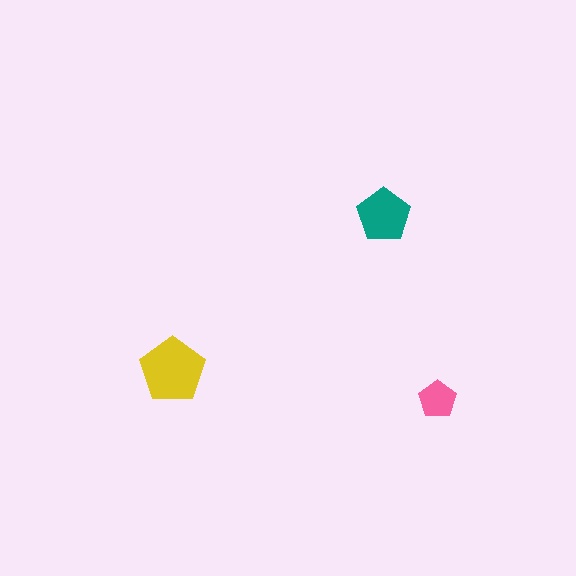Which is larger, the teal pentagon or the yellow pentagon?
The yellow one.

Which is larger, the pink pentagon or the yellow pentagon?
The yellow one.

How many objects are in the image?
There are 3 objects in the image.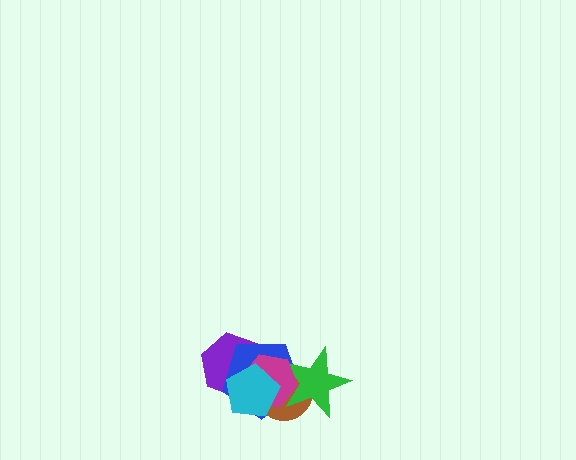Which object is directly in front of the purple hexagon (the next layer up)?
The blue pentagon is directly in front of the purple hexagon.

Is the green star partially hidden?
Yes, it is partially covered by another shape.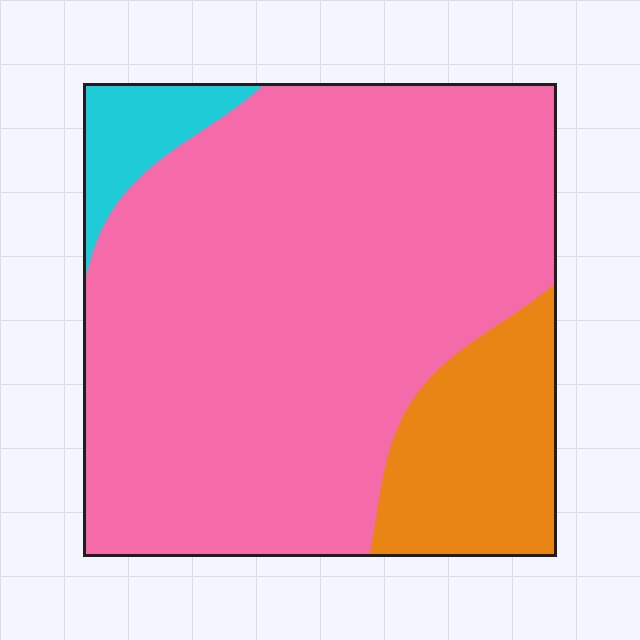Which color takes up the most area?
Pink, at roughly 80%.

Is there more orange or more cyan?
Orange.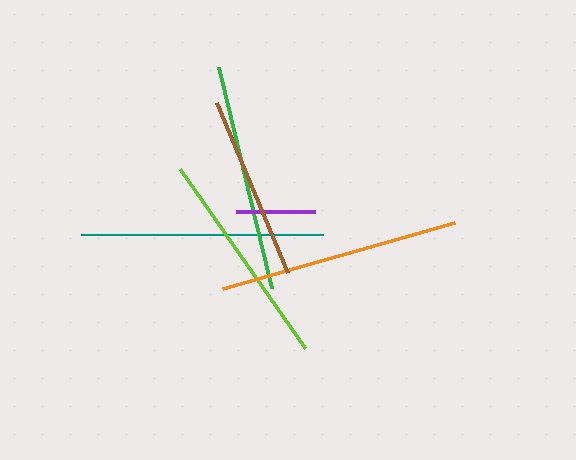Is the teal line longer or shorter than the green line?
The teal line is longer than the green line.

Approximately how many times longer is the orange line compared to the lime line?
The orange line is approximately 1.1 times the length of the lime line.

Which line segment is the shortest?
The purple line is the shortest at approximately 79 pixels.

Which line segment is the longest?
The teal line is the longest at approximately 241 pixels.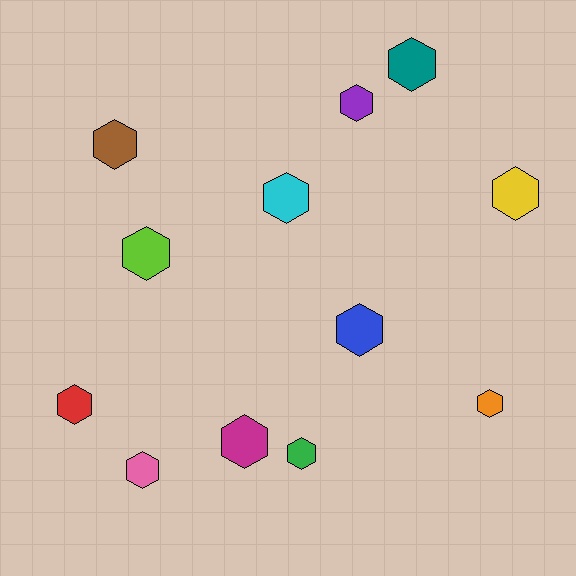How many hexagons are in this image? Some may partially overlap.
There are 12 hexagons.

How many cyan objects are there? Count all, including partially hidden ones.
There is 1 cyan object.